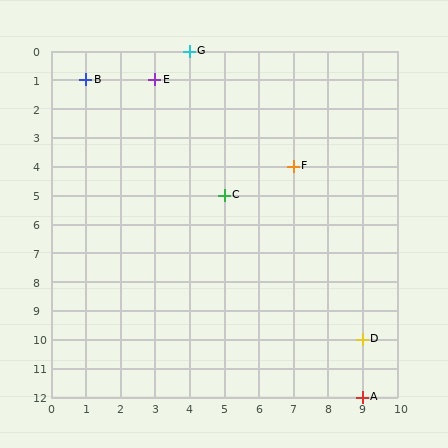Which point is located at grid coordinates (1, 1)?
Point B is at (1, 1).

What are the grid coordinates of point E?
Point E is at grid coordinates (3, 1).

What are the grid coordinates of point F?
Point F is at grid coordinates (7, 4).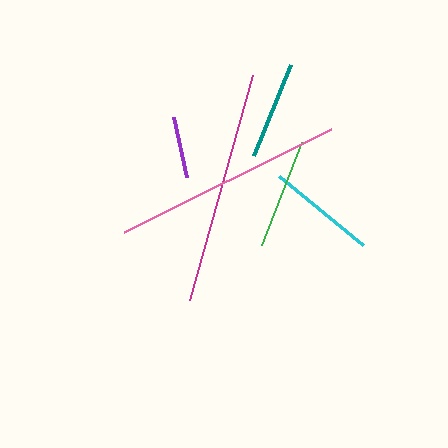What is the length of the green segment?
The green segment is approximately 111 pixels long.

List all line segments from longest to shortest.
From longest to shortest: magenta, pink, green, cyan, teal, purple.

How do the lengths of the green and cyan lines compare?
The green and cyan lines are approximately the same length.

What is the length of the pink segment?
The pink segment is approximately 231 pixels long.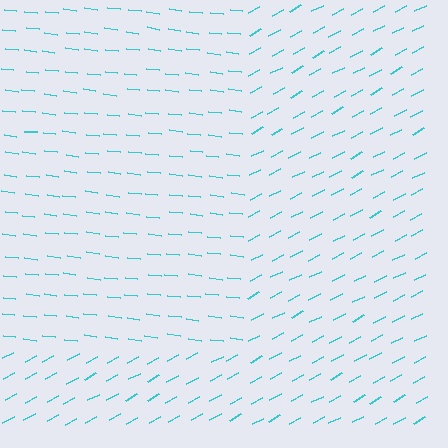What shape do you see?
I see a rectangle.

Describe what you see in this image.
The image is filled with small cyan line segments. A rectangle region in the image has lines oriented differently from the surrounding lines, creating a visible texture boundary.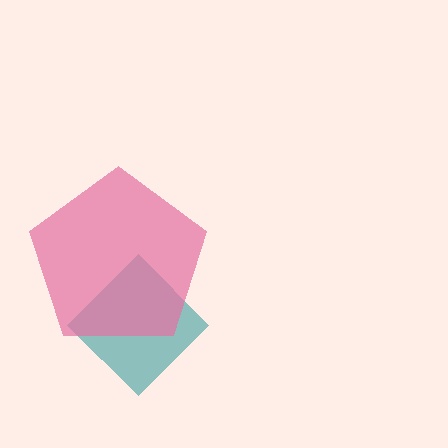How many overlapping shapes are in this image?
There are 2 overlapping shapes in the image.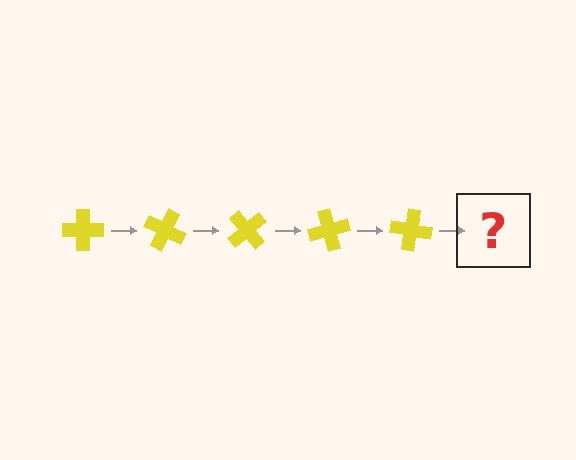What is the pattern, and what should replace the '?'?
The pattern is that the cross rotates 25 degrees each step. The '?' should be a yellow cross rotated 125 degrees.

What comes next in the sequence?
The next element should be a yellow cross rotated 125 degrees.